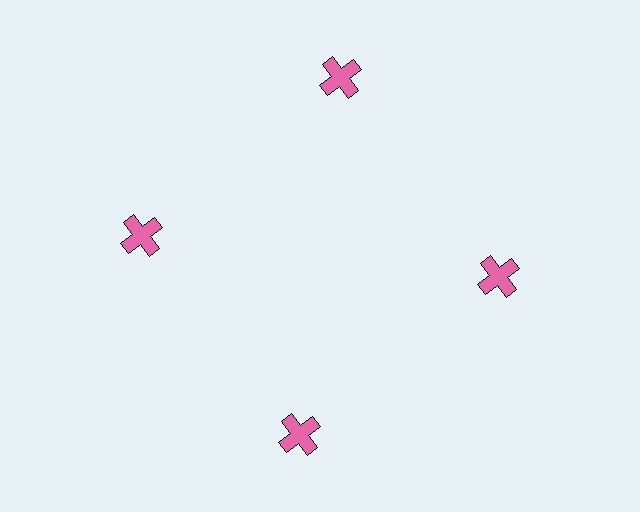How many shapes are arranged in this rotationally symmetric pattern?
There are 4 shapes, arranged in 4 groups of 1.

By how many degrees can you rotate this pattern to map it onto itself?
The pattern maps onto itself every 90 degrees of rotation.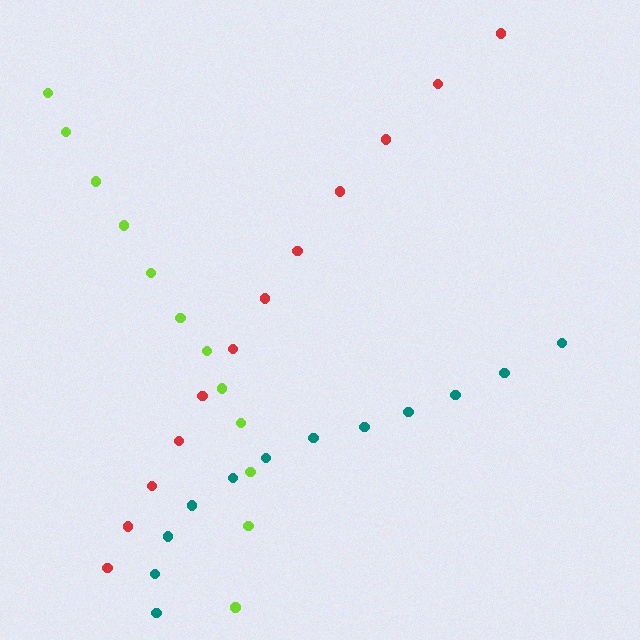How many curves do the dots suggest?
There are 3 distinct paths.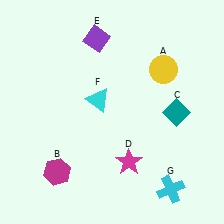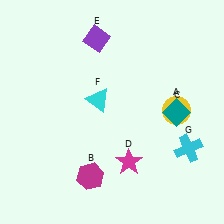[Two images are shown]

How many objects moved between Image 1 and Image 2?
3 objects moved between the two images.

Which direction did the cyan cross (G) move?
The cyan cross (G) moved up.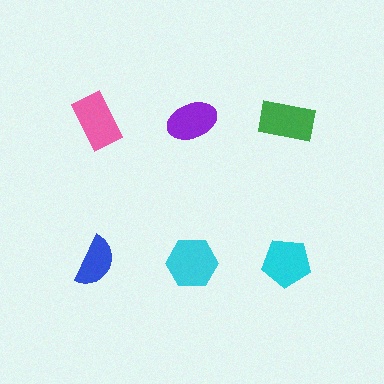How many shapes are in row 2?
3 shapes.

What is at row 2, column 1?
A blue semicircle.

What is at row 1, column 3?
A green rectangle.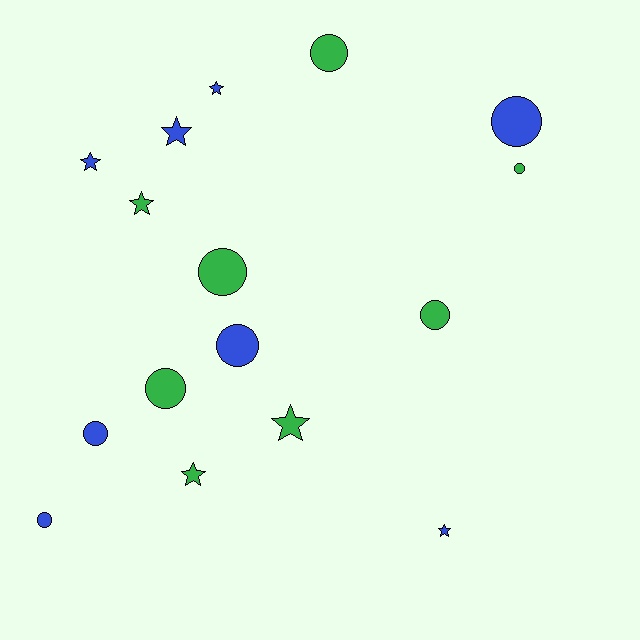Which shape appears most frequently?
Circle, with 9 objects.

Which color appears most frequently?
Blue, with 8 objects.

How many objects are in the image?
There are 16 objects.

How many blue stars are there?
There are 4 blue stars.